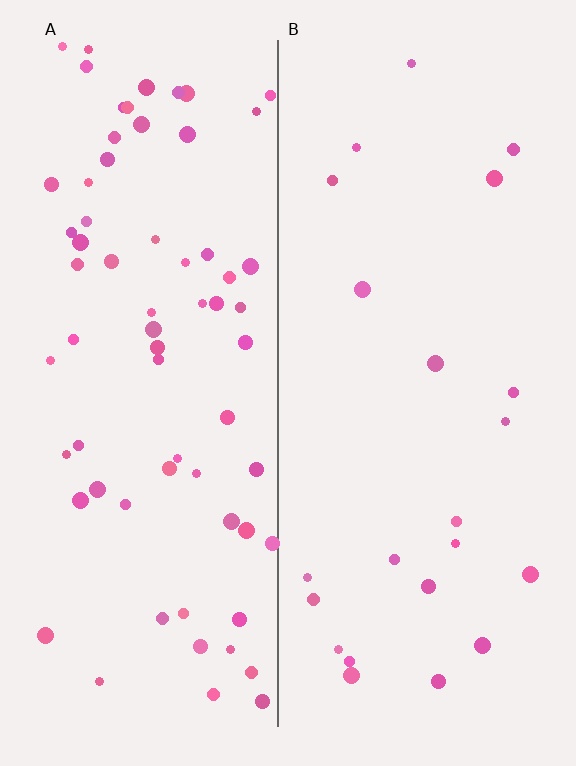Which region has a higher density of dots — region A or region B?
A (the left).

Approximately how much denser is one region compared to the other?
Approximately 3.1× — region A over region B.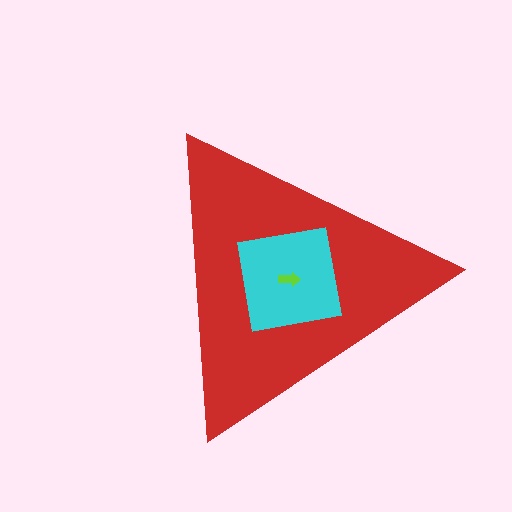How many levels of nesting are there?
3.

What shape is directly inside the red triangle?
The cyan square.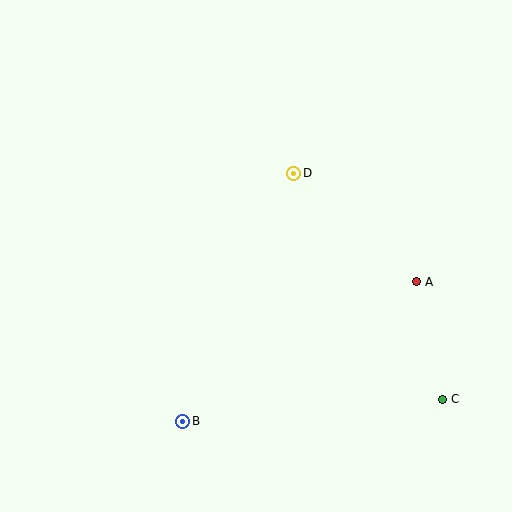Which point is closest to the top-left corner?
Point D is closest to the top-left corner.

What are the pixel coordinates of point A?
Point A is at (416, 282).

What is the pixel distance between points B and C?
The distance between B and C is 260 pixels.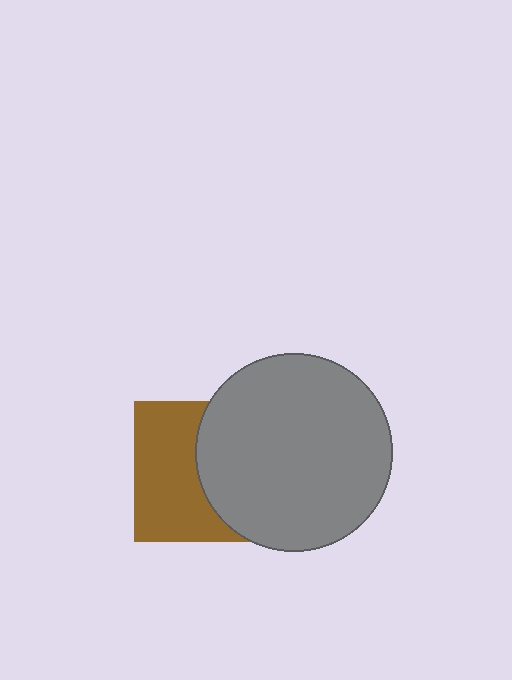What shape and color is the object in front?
The object in front is a gray circle.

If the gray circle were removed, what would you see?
You would see the complete brown square.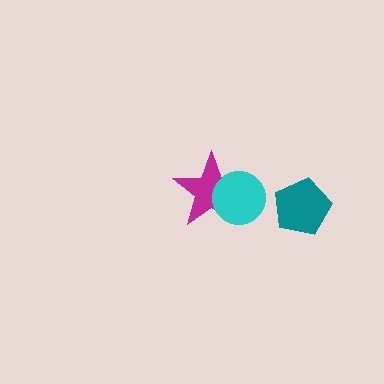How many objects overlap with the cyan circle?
1 object overlaps with the cyan circle.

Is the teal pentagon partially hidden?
No, no other shape covers it.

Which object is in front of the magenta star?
The cyan circle is in front of the magenta star.